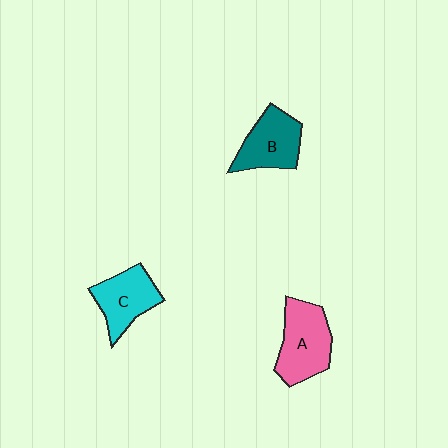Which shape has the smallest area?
Shape C (cyan).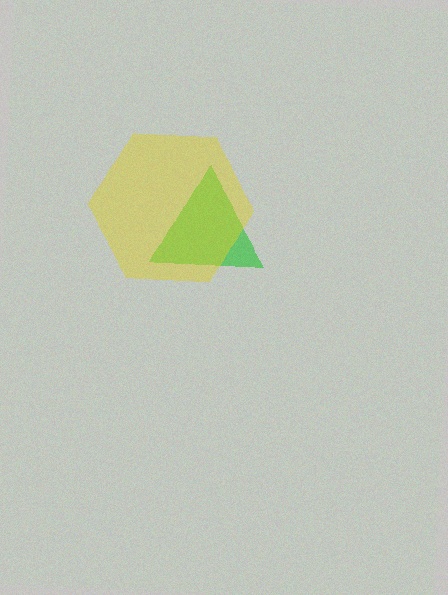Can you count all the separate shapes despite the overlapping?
Yes, there are 2 separate shapes.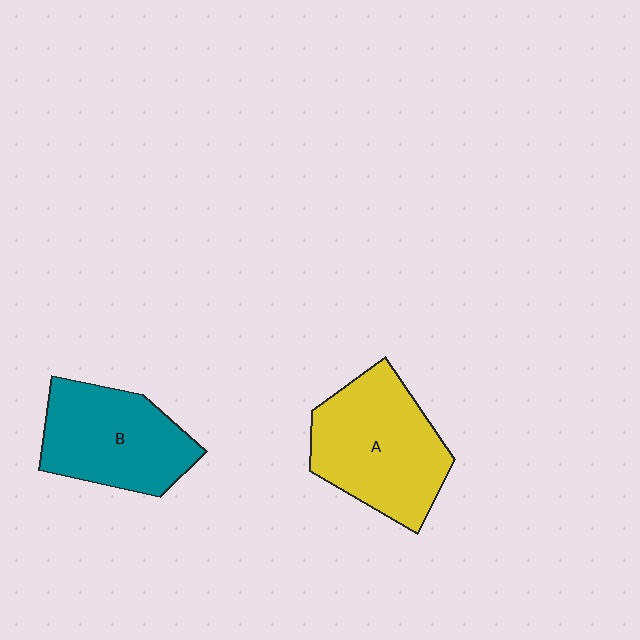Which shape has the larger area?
Shape A (yellow).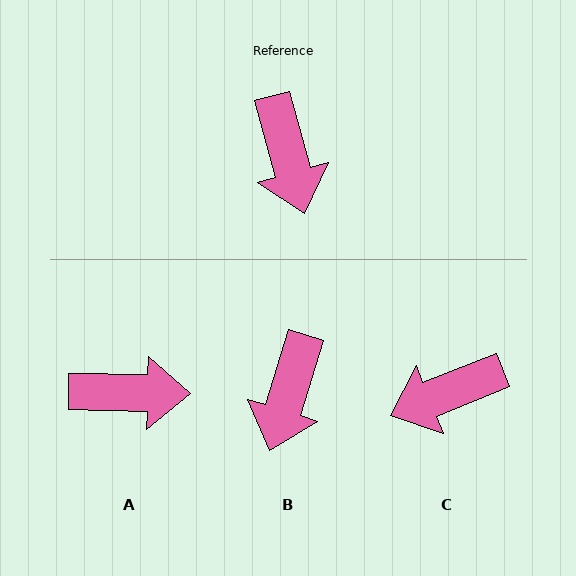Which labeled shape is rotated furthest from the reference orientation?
C, about 83 degrees away.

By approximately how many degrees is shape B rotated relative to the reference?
Approximately 33 degrees clockwise.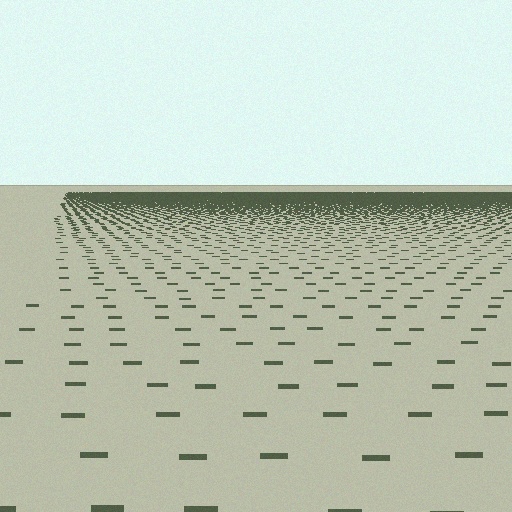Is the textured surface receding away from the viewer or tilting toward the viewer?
The surface is receding away from the viewer. Texture elements get smaller and denser toward the top.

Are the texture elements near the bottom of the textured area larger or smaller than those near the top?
Larger. Near the bottom, elements are closer to the viewer and appear at a bigger on-screen size.